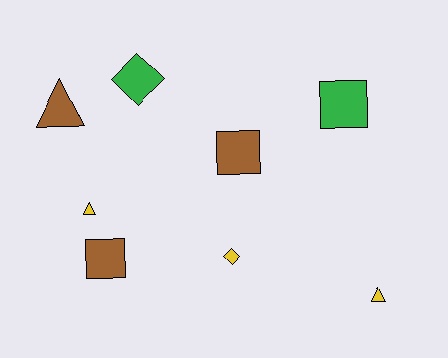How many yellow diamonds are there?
There is 1 yellow diamond.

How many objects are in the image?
There are 8 objects.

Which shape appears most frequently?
Triangle, with 3 objects.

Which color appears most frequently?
Brown, with 3 objects.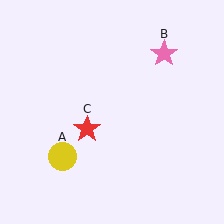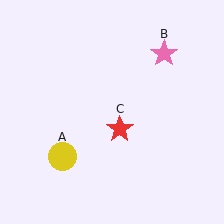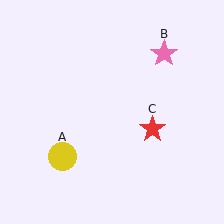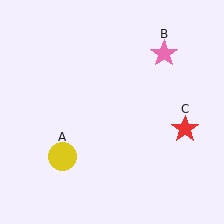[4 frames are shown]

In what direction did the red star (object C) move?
The red star (object C) moved right.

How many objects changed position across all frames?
1 object changed position: red star (object C).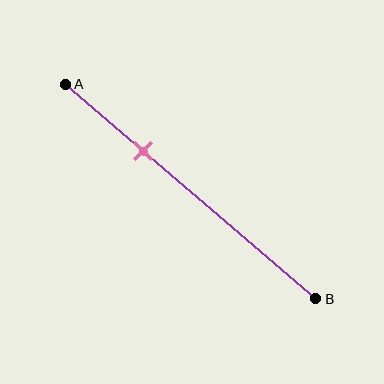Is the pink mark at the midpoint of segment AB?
No, the mark is at about 30% from A, not at the 50% midpoint.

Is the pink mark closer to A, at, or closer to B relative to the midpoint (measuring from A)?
The pink mark is closer to point A than the midpoint of segment AB.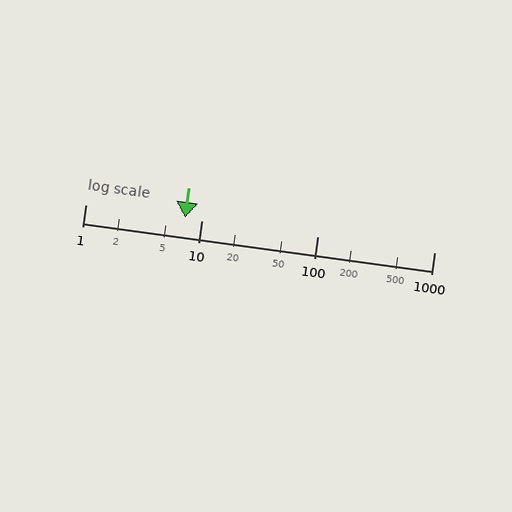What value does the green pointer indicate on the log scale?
The pointer indicates approximately 7.2.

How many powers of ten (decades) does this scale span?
The scale spans 3 decades, from 1 to 1000.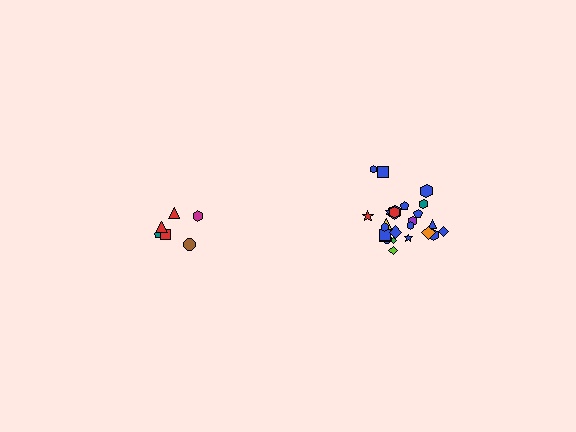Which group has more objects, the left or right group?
The right group.